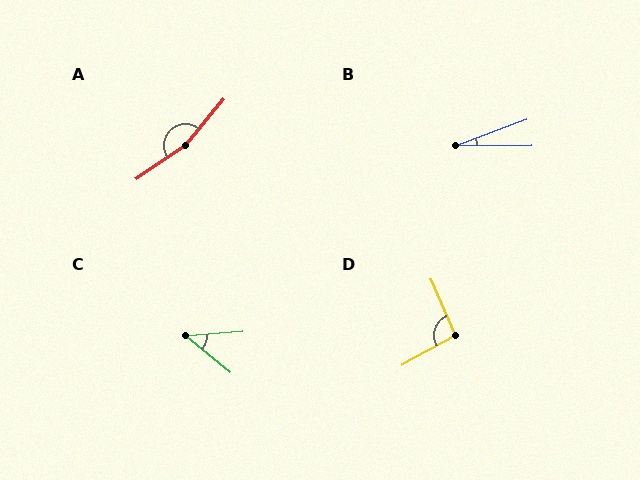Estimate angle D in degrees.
Approximately 95 degrees.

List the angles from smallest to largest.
B (20°), C (43°), D (95°), A (163°).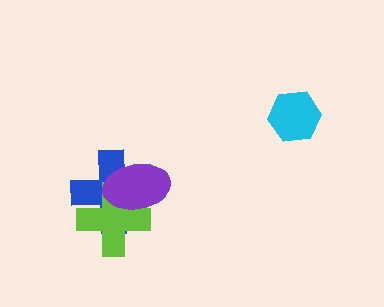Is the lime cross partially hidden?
Yes, it is partially covered by another shape.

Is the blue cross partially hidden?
Yes, it is partially covered by another shape.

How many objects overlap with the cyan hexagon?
0 objects overlap with the cyan hexagon.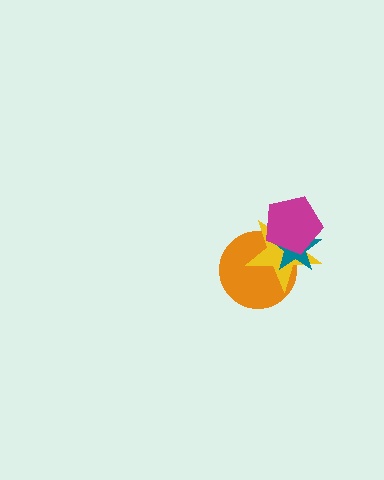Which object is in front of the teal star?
The magenta pentagon is in front of the teal star.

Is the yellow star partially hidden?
Yes, it is partially covered by another shape.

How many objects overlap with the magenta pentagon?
3 objects overlap with the magenta pentagon.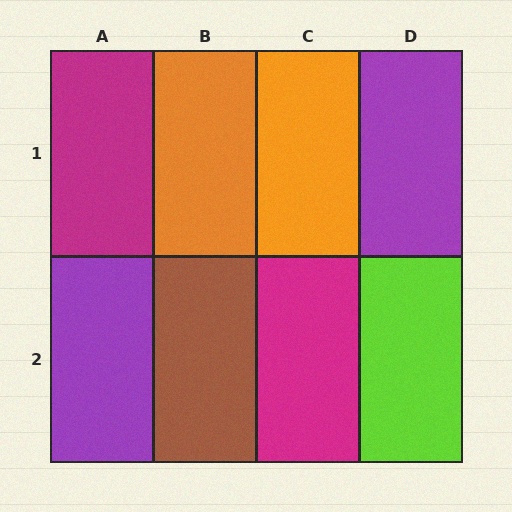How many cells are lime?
1 cell is lime.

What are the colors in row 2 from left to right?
Purple, brown, magenta, lime.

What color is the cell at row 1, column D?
Purple.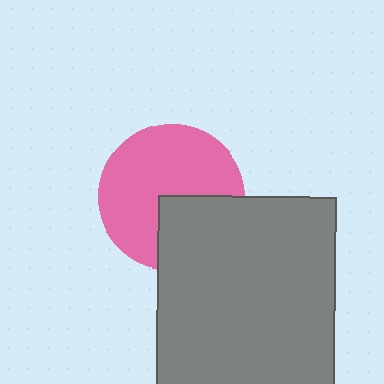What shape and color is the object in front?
The object in front is a gray rectangle.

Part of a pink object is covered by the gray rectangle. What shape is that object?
It is a circle.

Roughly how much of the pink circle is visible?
Most of it is visible (roughly 68%).